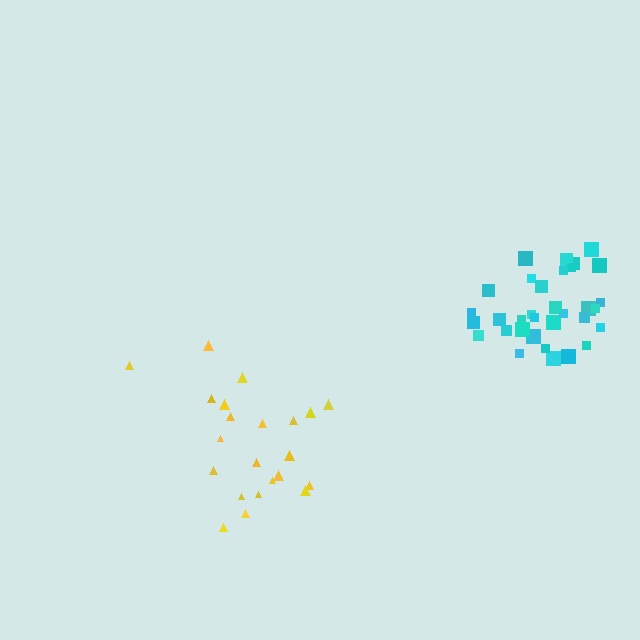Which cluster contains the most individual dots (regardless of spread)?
Cyan (33).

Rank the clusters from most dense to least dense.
cyan, yellow.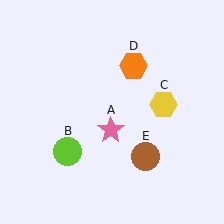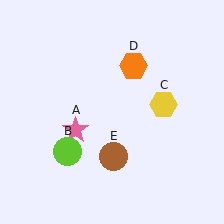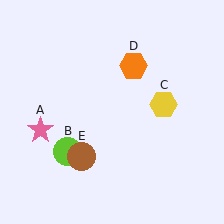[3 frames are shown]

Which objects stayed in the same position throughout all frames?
Lime circle (object B) and yellow hexagon (object C) and orange hexagon (object D) remained stationary.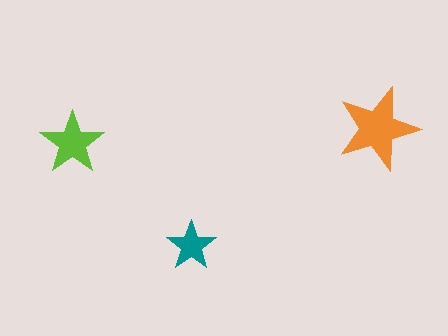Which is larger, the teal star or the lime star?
The lime one.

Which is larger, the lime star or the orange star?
The orange one.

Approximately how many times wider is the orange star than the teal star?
About 1.5 times wider.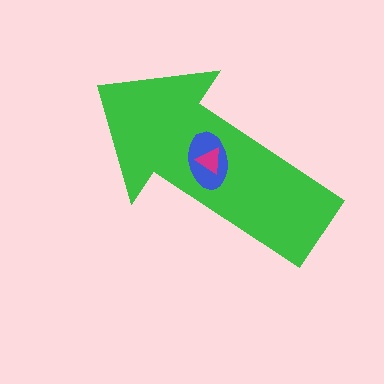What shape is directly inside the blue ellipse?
The magenta triangle.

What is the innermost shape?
The magenta triangle.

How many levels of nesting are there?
3.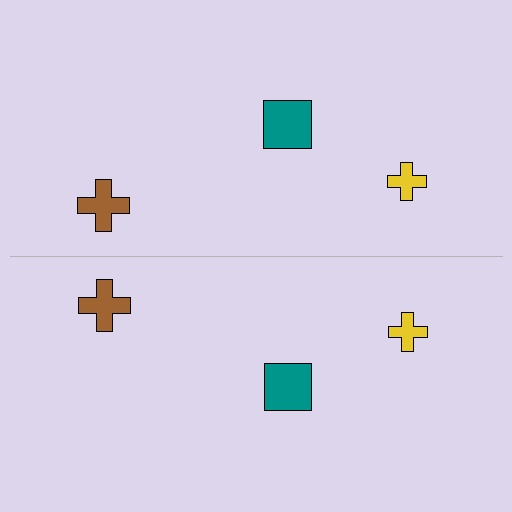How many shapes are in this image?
There are 6 shapes in this image.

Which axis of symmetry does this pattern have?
The pattern has a horizontal axis of symmetry running through the center of the image.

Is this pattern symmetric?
Yes, this pattern has bilateral (reflection) symmetry.